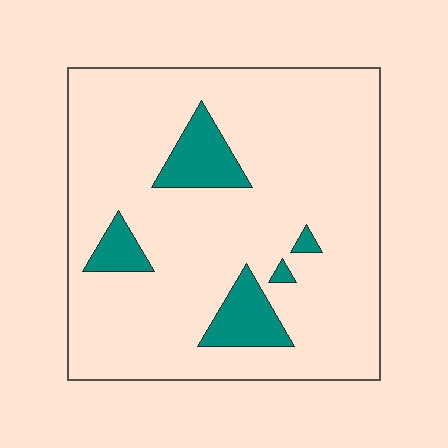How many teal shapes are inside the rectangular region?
5.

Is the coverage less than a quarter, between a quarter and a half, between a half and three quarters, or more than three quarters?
Less than a quarter.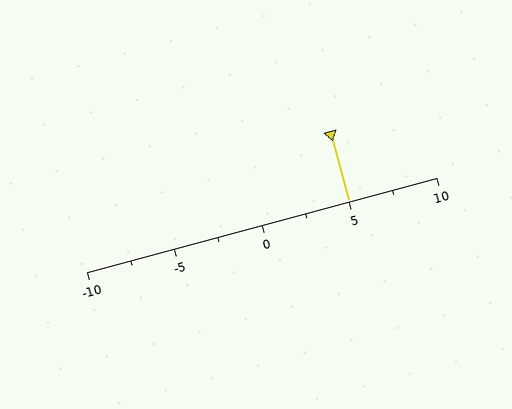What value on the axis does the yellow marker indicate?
The marker indicates approximately 5.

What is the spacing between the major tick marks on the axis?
The major ticks are spaced 5 apart.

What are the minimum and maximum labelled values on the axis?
The axis runs from -10 to 10.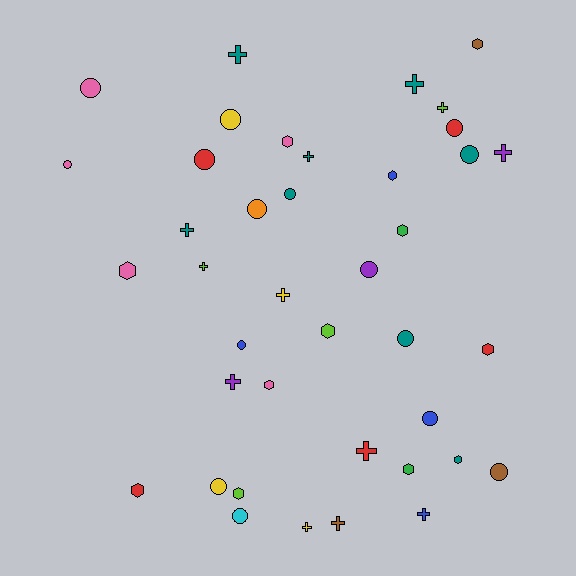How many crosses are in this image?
There are 13 crosses.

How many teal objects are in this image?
There are 8 teal objects.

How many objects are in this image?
There are 40 objects.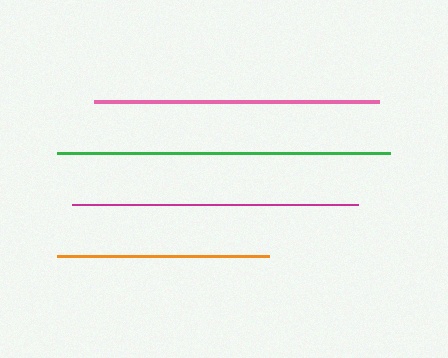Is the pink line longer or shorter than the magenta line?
The magenta line is longer than the pink line.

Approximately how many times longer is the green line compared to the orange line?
The green line is approximately 1.6 times the length of the orange line.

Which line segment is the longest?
The green line is the longest at approximately 333 pixels.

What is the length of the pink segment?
The pink segment is approximately 284 pixels long.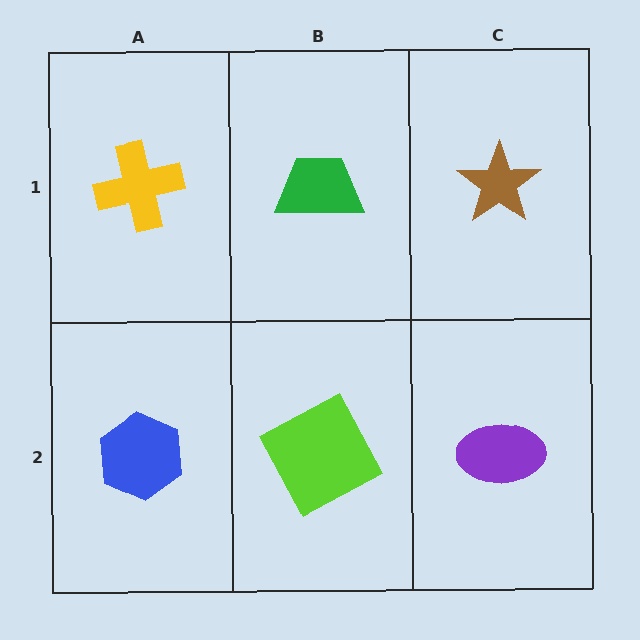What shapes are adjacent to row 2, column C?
A brown star (row 1, column C), a lime square (row 2, column B).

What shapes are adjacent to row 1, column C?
A purple ellipse (row 2, column C), a green trapezoid (row 1, column B).